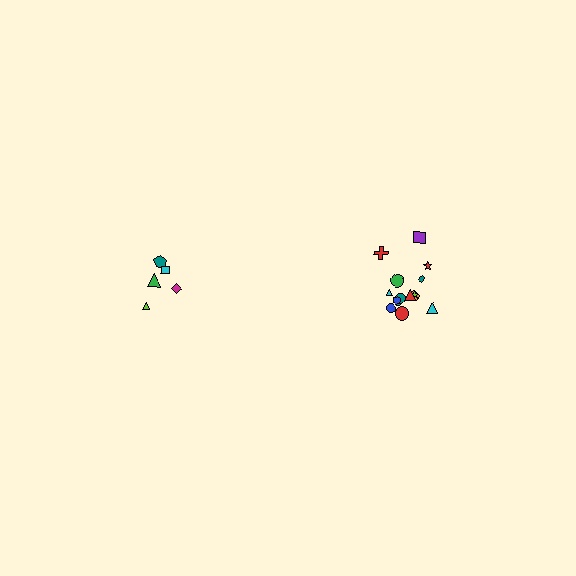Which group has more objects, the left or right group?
The right group.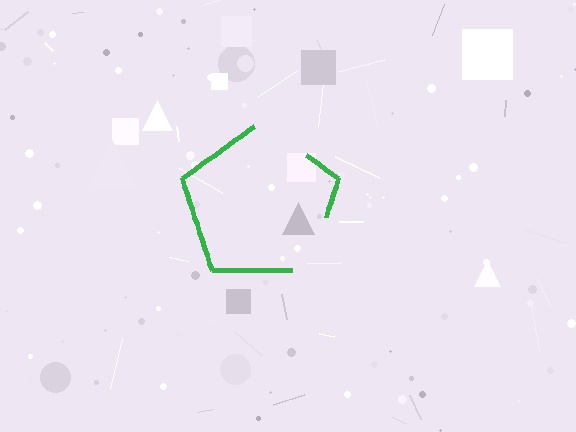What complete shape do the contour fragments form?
The contour fragments form a pentagon.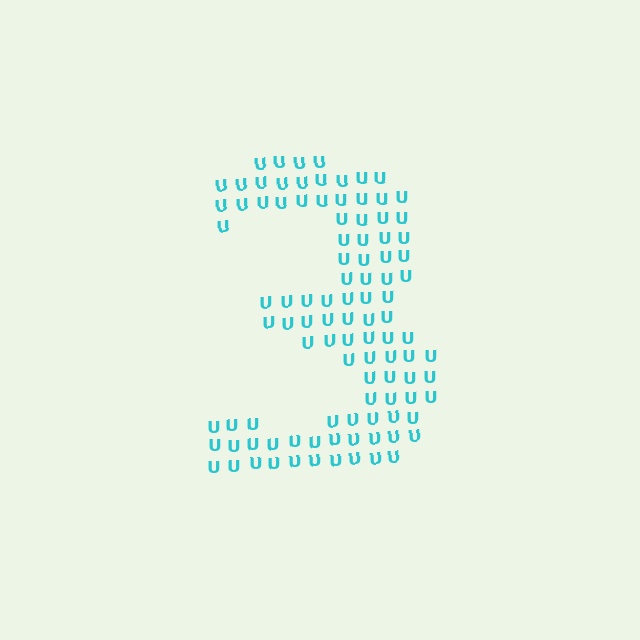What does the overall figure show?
The overall figure shows the digit 3.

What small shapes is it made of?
It is made of small letter U's.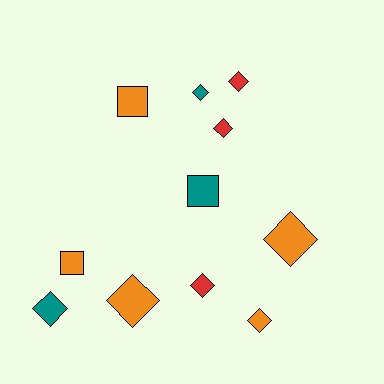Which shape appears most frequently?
Diamond, with 8 objects.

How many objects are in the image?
There are 11 objects.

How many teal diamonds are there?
There are 2 teal diamonds.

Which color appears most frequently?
Orange, with 5 objects.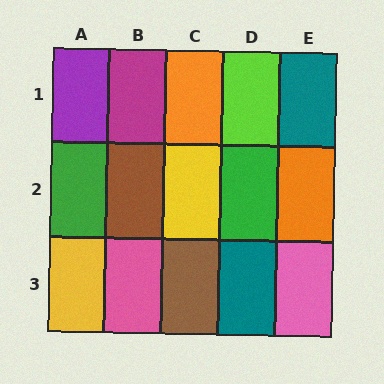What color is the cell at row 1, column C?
Orange.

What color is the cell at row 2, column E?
Orange.